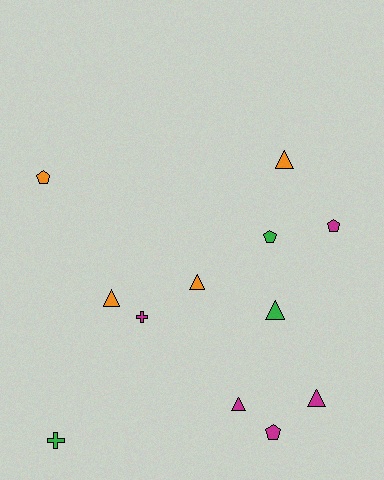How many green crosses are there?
There is 1 green cross.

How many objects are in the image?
There are 12 objects.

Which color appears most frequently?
Magenta, with 5 objects.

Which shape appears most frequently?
Triangle, with 6 objects.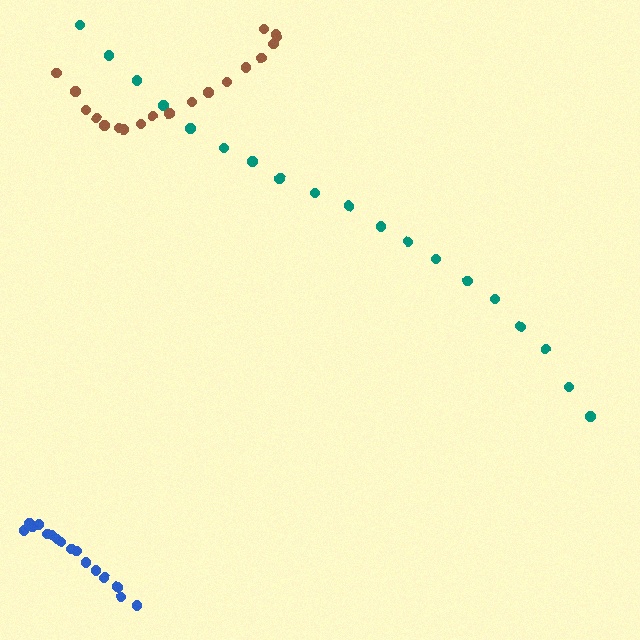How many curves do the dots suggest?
There are 3 distinct paths.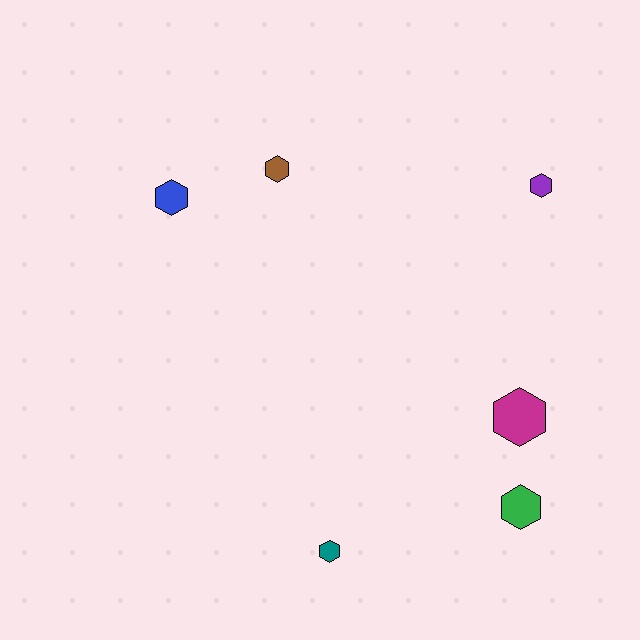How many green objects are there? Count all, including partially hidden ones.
There is 1 green object.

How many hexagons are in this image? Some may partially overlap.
There are 6 hexagons.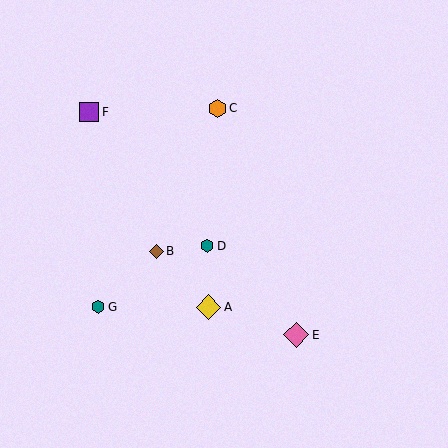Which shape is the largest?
The pink diamond (labeled E) is the largest.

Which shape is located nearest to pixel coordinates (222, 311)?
The yellow diamond (labeled A) at (209, 307) is nearest to that location.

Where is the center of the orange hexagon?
The center of the orange hexagon is at (217, 108).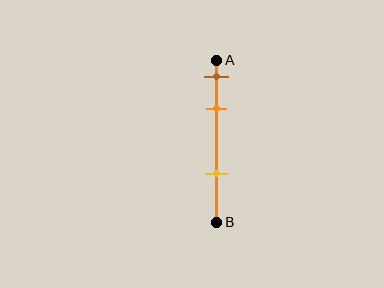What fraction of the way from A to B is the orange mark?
The orange mark is approximately 30% (0.3) of the way from A to B.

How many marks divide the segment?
There are 3 marks dividing the segment.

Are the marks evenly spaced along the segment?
No, the marks are not evenly spaced.